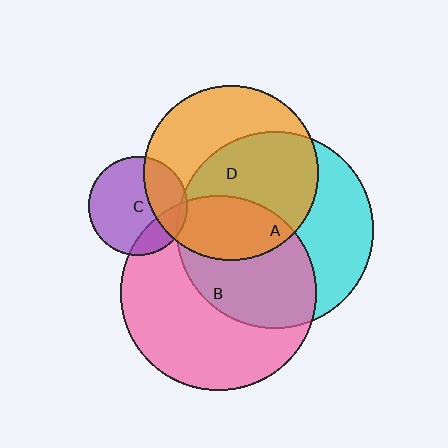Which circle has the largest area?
Circle A (cyan).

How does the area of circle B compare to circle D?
Approximately 1.2 times.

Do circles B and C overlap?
Yes.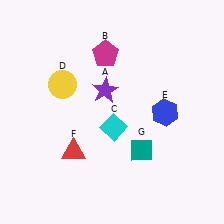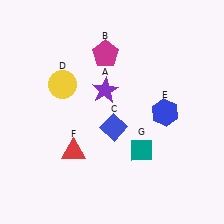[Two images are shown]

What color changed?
The diamond (C) changed from cyan in Image 1 to blue in Image 2.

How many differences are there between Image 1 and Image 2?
There is 1 difference between the two images.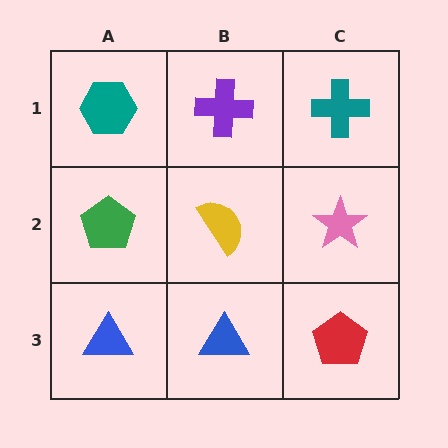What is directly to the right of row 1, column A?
A purple cross.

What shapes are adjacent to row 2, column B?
A purple cross (row 1, column B), a blue triangle (row 3, column B), a green pentagon (row 2, column A), a pink star (row 2, column C).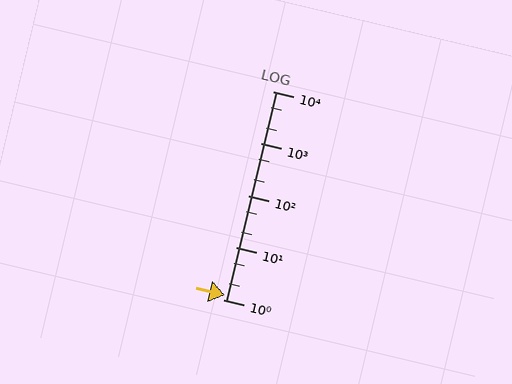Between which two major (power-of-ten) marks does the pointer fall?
The pointer is between 1 and 10.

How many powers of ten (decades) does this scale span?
The scale spans 4 decades, from 1 to 10000.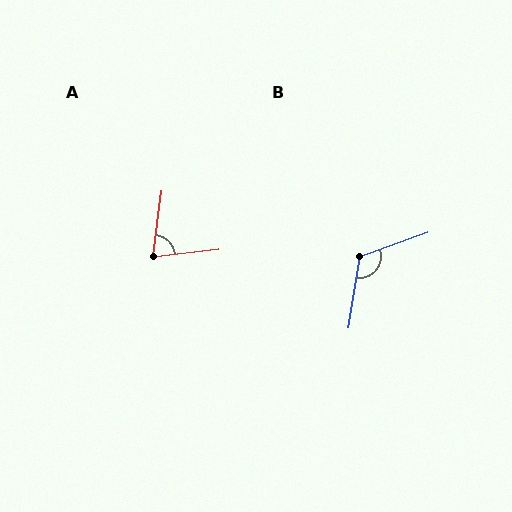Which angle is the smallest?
A, at approximately 76 degrees.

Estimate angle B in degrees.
Approximately 119 degrees.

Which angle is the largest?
B, at approximately 119 degrees.